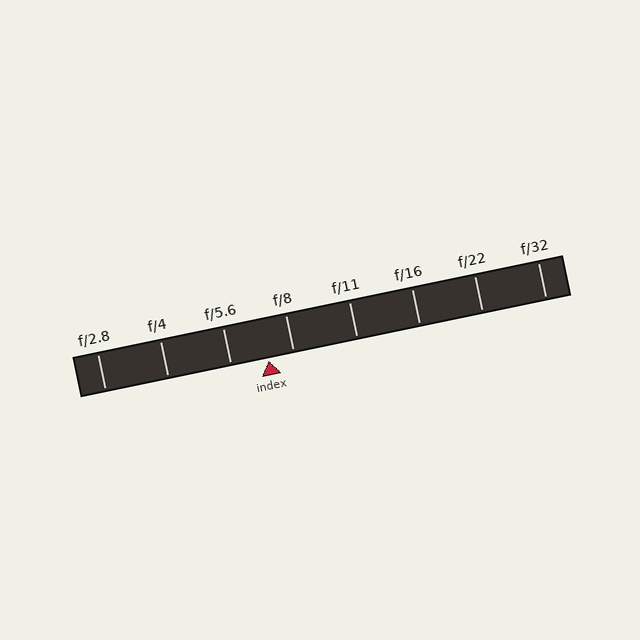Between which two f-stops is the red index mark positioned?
The index mark is between f/5.6 and f/8.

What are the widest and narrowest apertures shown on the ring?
The widest aperture shown is f/2.8 and the narrowest is f/32.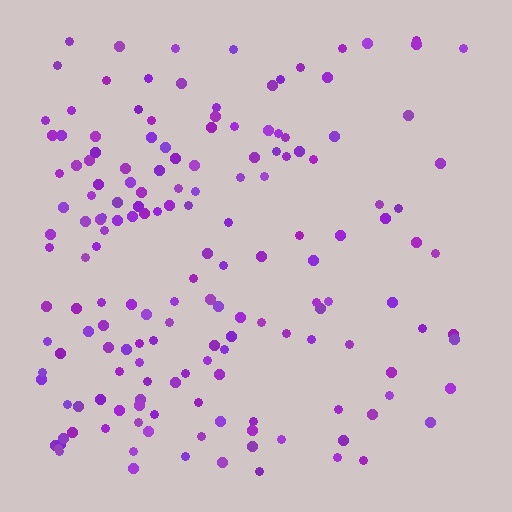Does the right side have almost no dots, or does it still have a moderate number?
Still a moderate number, just noticeably fewer than the left.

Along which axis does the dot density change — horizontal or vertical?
Horizontal.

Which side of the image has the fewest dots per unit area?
The right.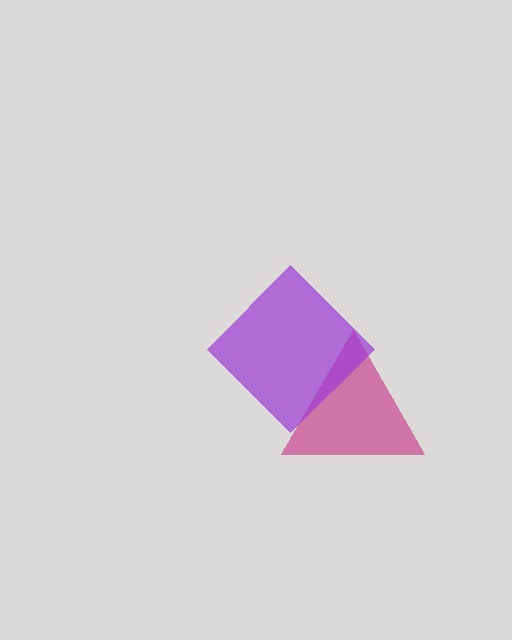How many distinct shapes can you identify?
There are 2 distinct shapes: a magenta triangle, a purple diamond.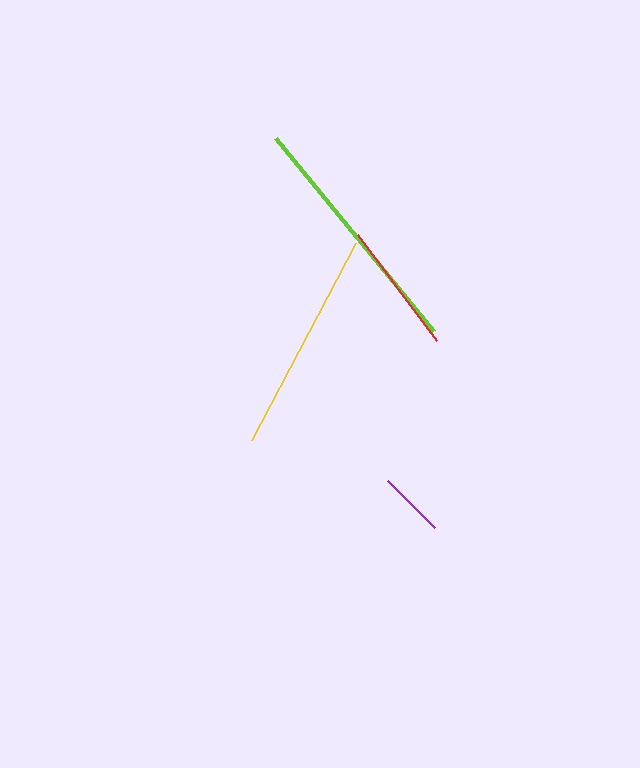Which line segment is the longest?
The lime line is the longest at approximately 250 pixels.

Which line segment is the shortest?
The purple line is the shortest at approximately 66 pixels.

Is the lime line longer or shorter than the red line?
The lime line is longer than the red line.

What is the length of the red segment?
The red segment is approximately 133 pixels long.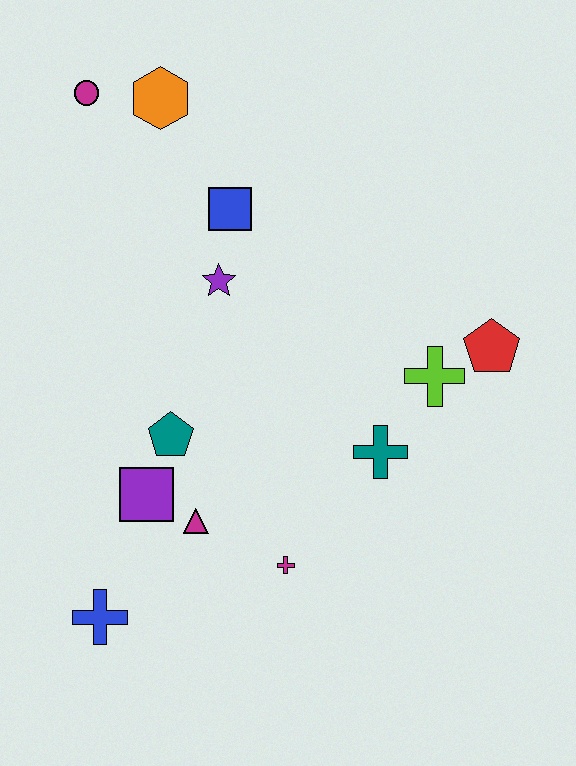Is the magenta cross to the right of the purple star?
Yes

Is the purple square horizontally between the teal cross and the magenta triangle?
No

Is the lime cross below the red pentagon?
Yes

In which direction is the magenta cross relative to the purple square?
The magenta cross is to the right of the purple square.